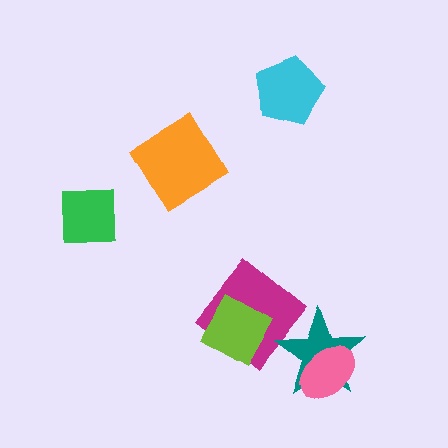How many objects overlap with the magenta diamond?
1 object overlaps with the magenta diamond.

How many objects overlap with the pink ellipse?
1 object overlaps with the pink ellipse.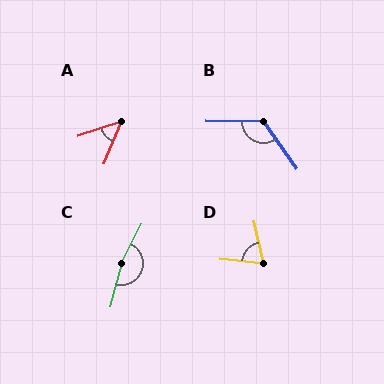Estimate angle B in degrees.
Approximately 125 degrees.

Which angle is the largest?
C, at approximately 168 degrees.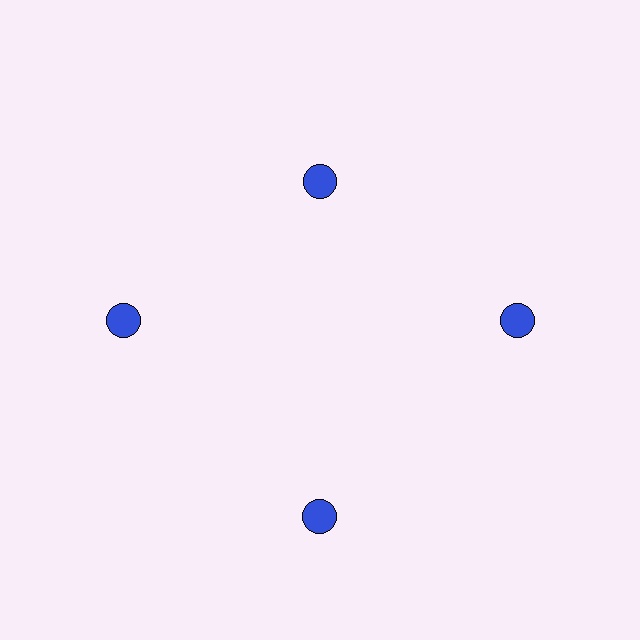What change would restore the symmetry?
The symmetry would be restored by moving it outward, back onto the ring so that all 4 circles sit at equal angles and equal distance from the center.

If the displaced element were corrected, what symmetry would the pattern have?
It would have 4-fold rotational symmetry — the pattern would map onto itself every 90 degrees.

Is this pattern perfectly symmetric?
No. The 4 blue circles are arranged in a ring, but one element near the 12 o'clock position is pulled inward toward the center, breaking the 4-fold rotational symmetry.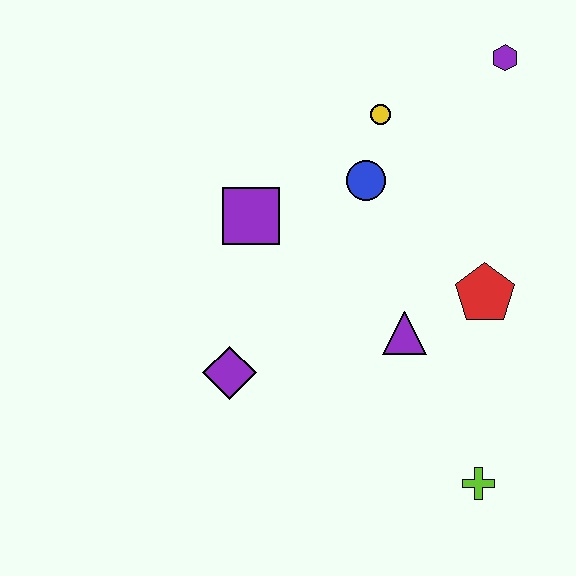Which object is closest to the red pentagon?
The purple triangle is closest to the red pentagon.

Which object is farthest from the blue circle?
The lime cross is farthest from the blue circle.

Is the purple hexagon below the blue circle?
No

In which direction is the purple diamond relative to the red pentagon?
The purple diamond is to the left of the red pentagon.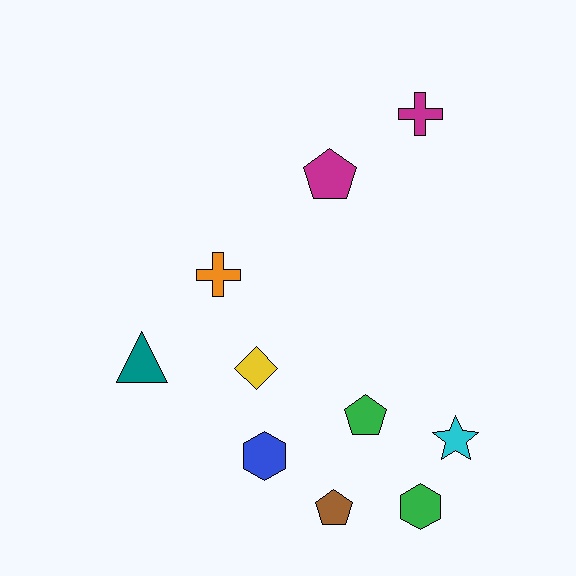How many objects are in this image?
There are 10 objects.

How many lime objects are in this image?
There are no lime objects.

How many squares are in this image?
There are no squares.